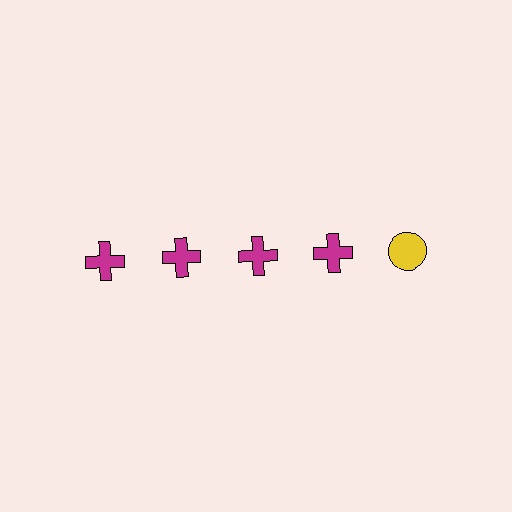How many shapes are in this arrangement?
There are 5 shapes arranged in a grid pattern.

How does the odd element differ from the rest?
It differs in both color (yellow instead of magenta) and shape (circle instead of cross).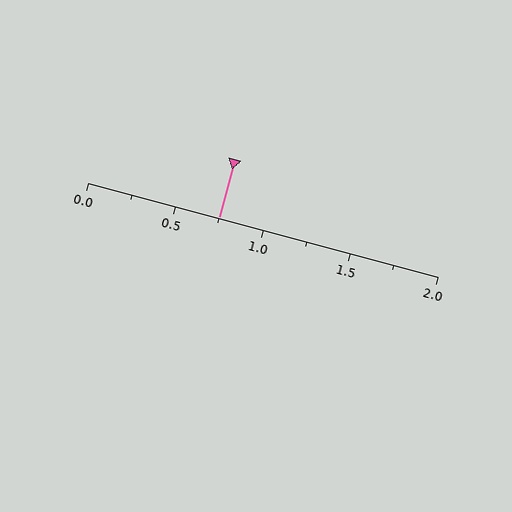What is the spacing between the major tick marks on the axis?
The major ticks are spaced 0.5 apart.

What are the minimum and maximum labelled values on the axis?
The axis runs from 0.0 to 2.0.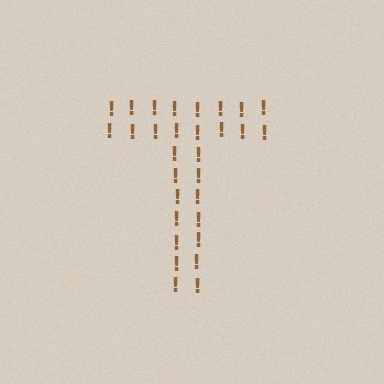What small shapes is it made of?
It is made of small exclamation marks.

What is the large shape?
The large shape is the letter T.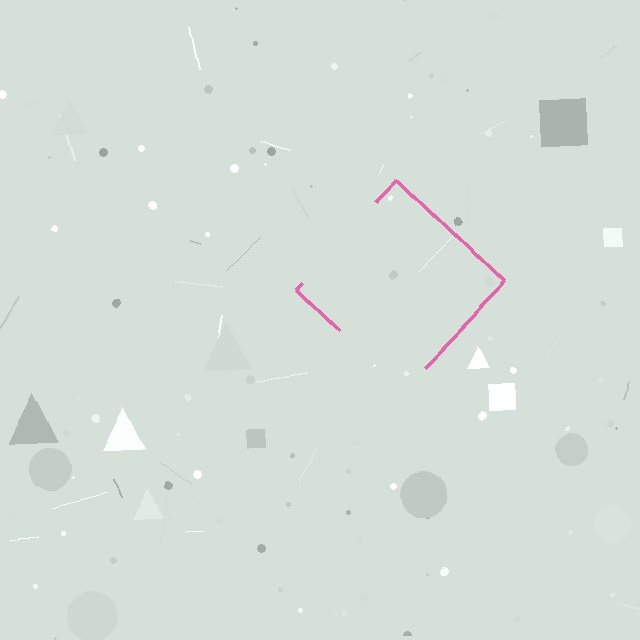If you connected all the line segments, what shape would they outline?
They would outline a diamond.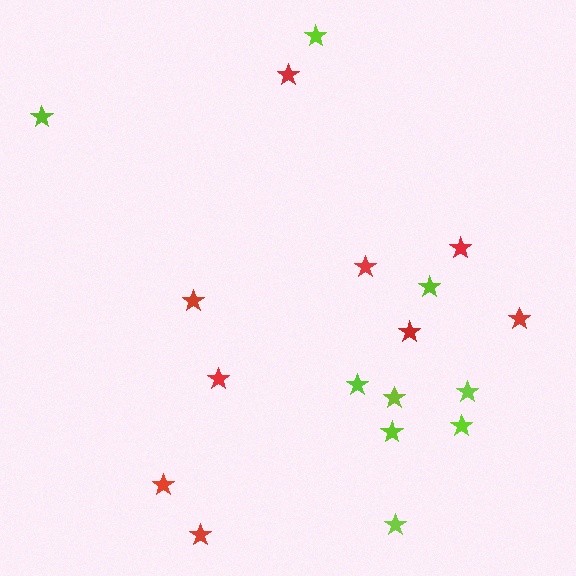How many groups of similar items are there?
There are 2 groups: one group of red stars (9) and one group of lime stars (9).